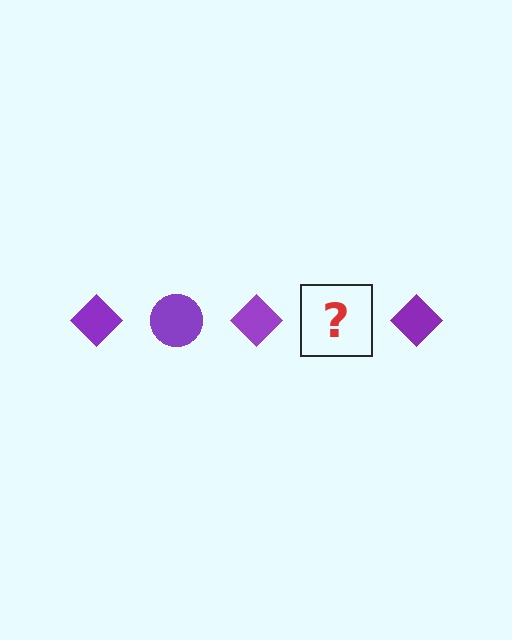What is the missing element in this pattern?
The missing element is a purple circle.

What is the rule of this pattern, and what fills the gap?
The rule is that the pattern cycles through diamond, circle shapes in purple. The gap should be filled with a purple circle.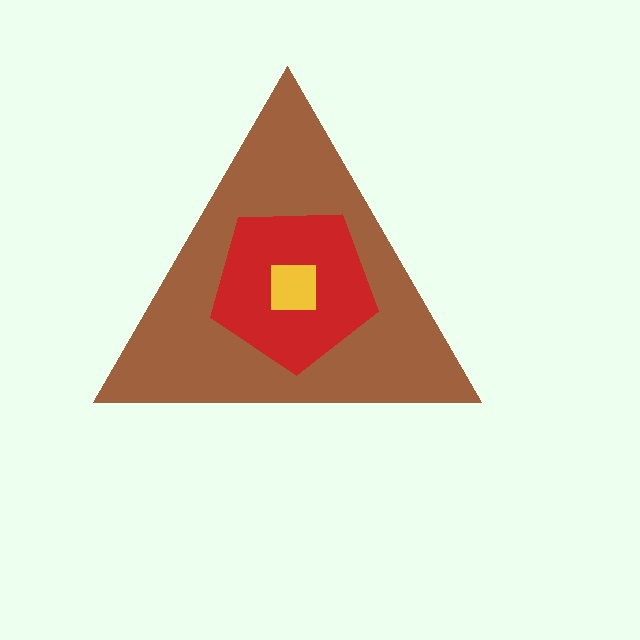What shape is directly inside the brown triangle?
The red pentagon.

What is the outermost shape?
The brown triangle.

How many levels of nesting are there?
3.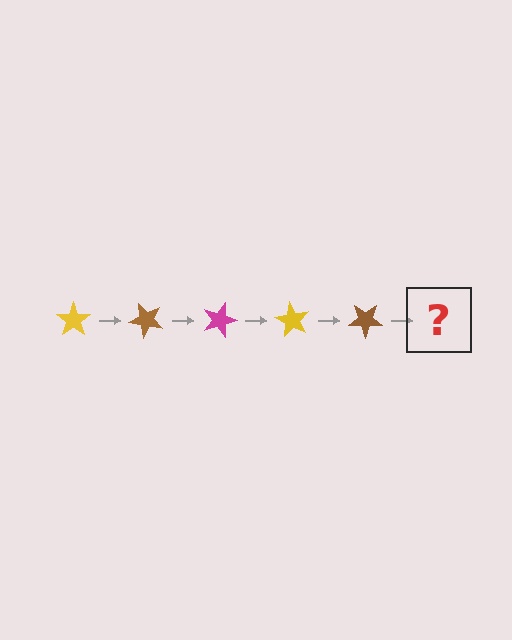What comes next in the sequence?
The next element should be a magenta star, rotated 225 degrees from the start.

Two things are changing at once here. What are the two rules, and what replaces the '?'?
The two rules are that it rotates 45 degrees each step and the color cycles through yellow, brown, and magenta. The '?' should be a magenta star, rotated 225 degrees from the start.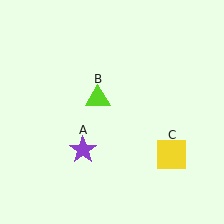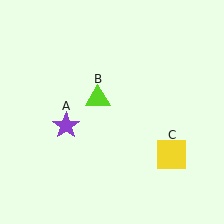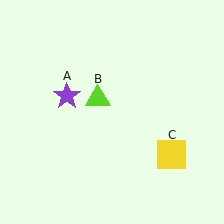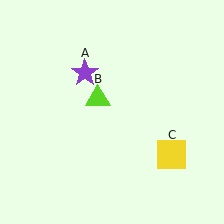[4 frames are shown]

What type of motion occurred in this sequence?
The purple star (object A) rotated clockwise around the center of the scene.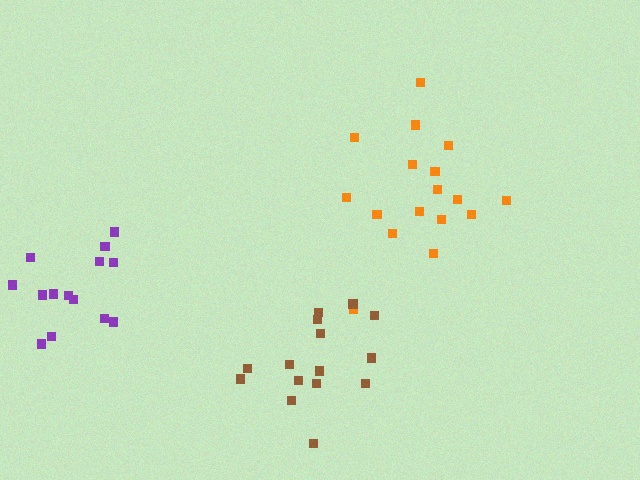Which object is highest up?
The orange cluster is topmost.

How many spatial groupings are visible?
There are 3 spatial groupings.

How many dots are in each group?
Group 1: 17 dots, Group 2: 15 dots, Group 3: 14 dots (46 total).